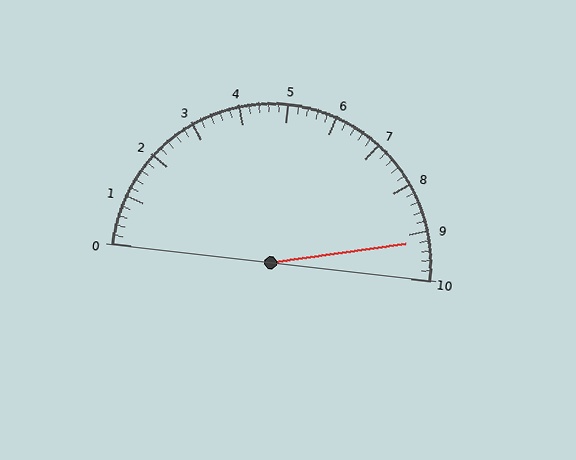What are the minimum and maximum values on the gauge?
The gauge ranges from 0 to 10.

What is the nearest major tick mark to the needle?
The nearest major tick mark is 9.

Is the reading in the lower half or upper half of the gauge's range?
The reading is in the upper half of the range (0 to 10).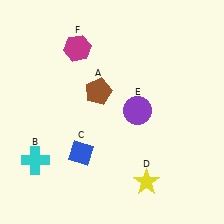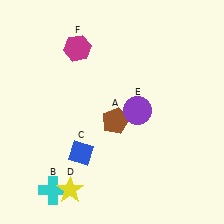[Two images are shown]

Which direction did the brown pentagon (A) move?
The brown pentagon (A) moved down.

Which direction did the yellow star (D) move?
The yellow star (D) moved left.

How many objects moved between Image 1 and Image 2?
3 objects moved between the two images.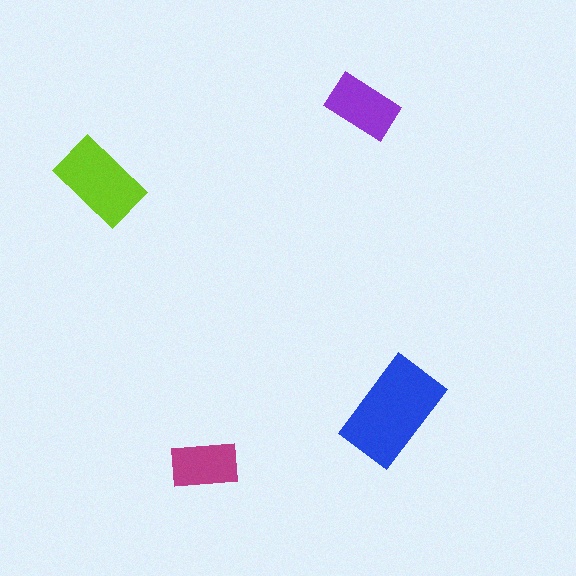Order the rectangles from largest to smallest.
the blue one, the lime one, the purple one, the magenta one.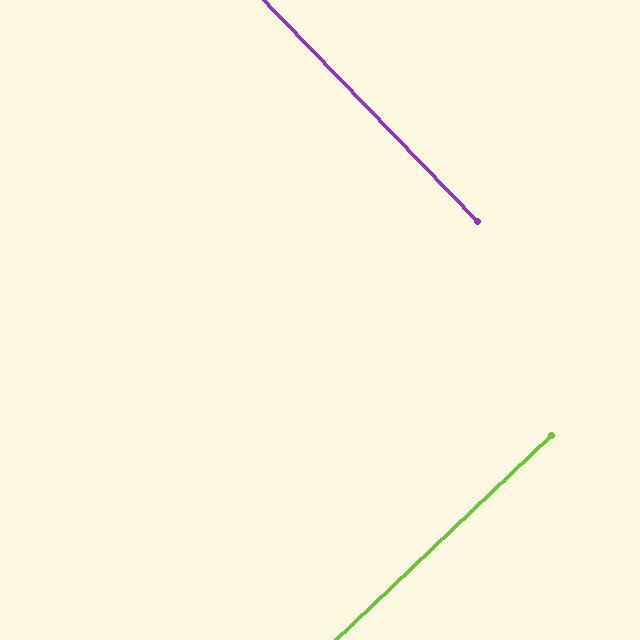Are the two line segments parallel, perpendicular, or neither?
Perpendicular — they meet at approximately 90°.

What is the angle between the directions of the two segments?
Approximately 90 degrees.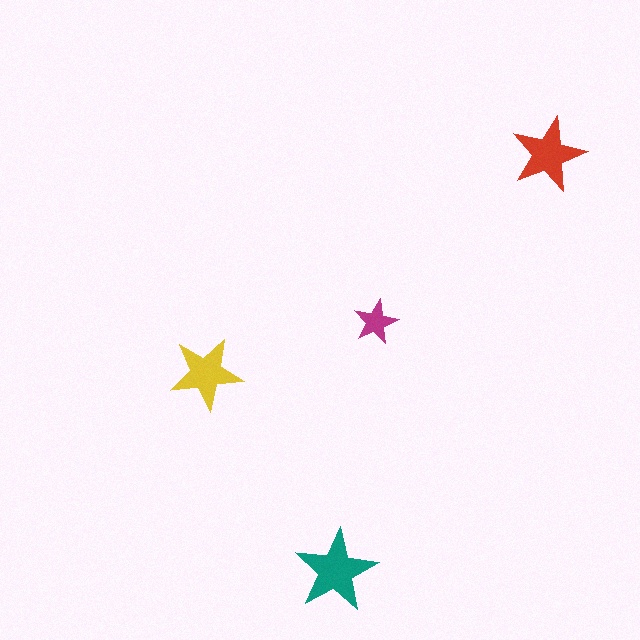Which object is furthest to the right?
The red star is rightmost.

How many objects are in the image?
There are 4 objects in the image.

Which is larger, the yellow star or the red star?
The red one.